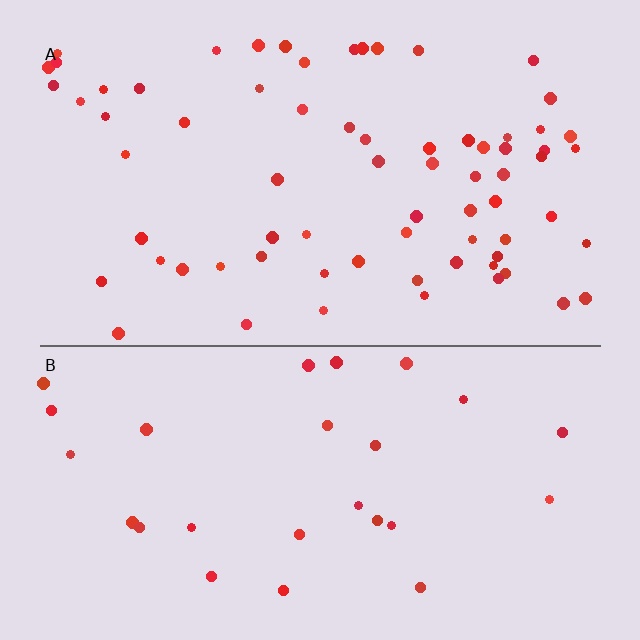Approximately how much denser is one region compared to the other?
Approximately 2.6× — region A over region B.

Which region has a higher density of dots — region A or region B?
A (the top).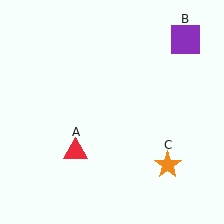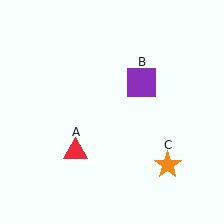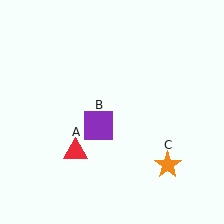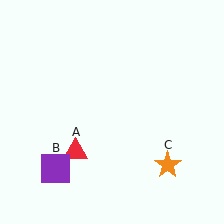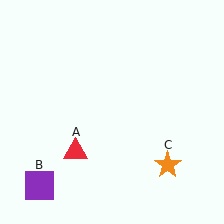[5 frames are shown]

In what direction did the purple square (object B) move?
The purple square (object B) moved down and to the left.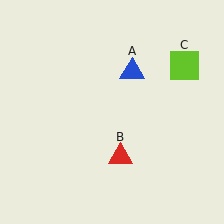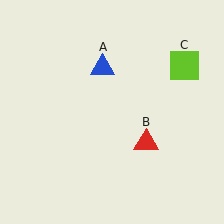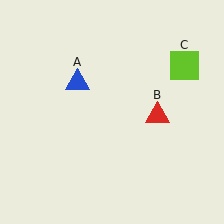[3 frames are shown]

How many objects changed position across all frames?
2 objects changed position: blue triangle (object A), red triangle (object B).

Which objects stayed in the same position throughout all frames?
Lime square (object C) remained stationary.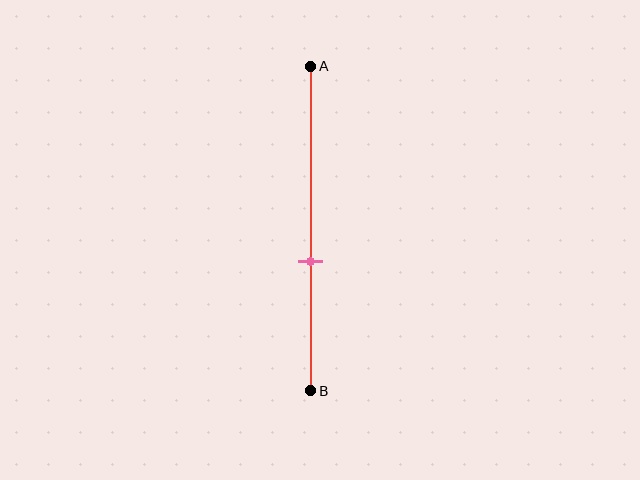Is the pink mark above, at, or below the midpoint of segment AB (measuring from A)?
The pink mark is below the midpoint of segment AB.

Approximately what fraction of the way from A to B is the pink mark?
The pink mark is approximately 60% of the way from A to B.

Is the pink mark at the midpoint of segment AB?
No, the mark is at about 60% from A, not at the 50% midpoint.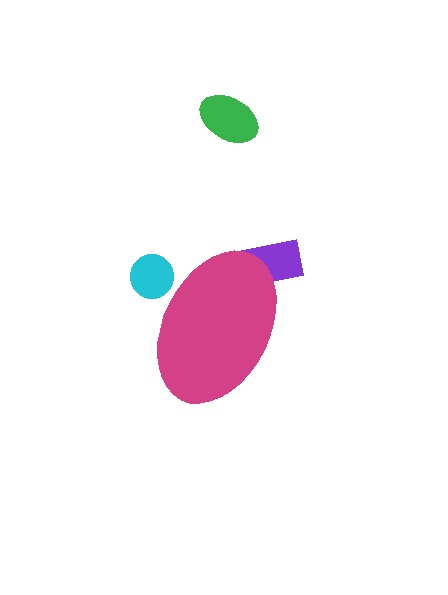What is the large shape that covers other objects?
A magenta ellipse.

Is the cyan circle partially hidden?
Yes, the cyan circle is partially hidden behind the magenta ellipse.